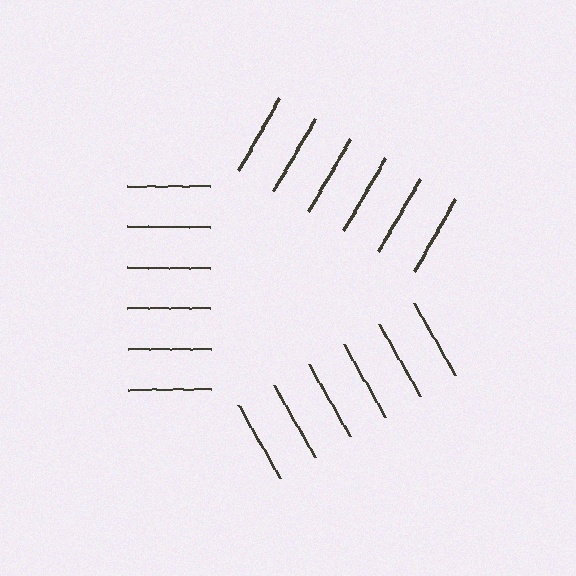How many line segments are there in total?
18 — 6 along each of the 3 edges.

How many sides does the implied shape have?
3 sides — the line-ends trace a triangle.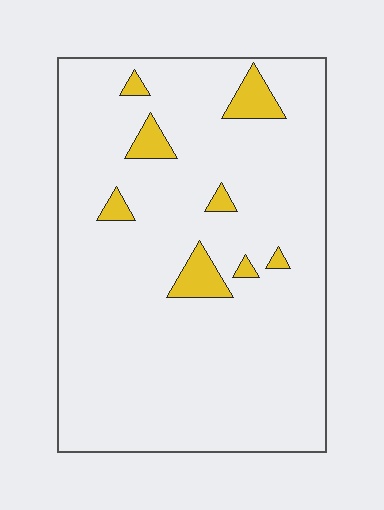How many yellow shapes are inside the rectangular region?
8.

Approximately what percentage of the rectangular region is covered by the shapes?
Approximately 5%.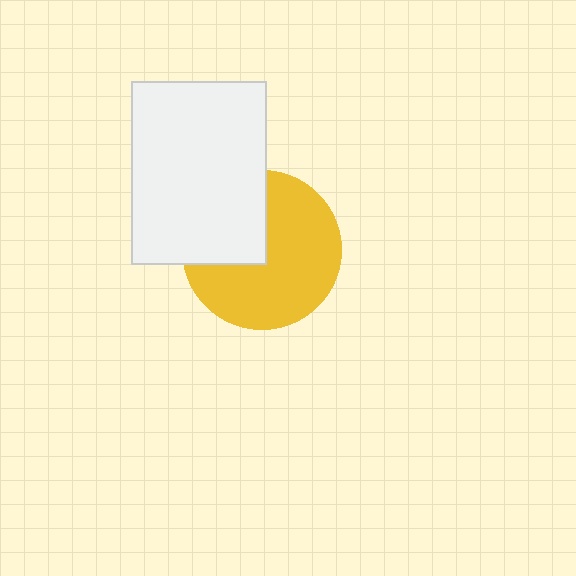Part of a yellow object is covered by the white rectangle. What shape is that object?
It is a circle.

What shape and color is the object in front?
The object in front is a white rectangle.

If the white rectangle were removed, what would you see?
You would see the complete yellow circle.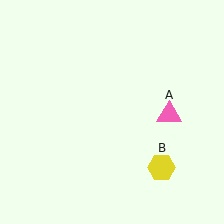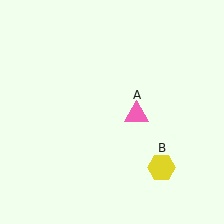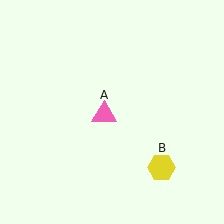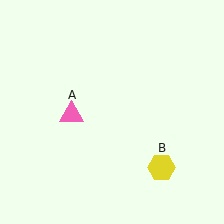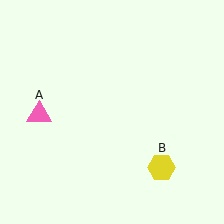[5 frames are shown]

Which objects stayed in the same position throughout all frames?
Yellow hexagon (object B) remained stationary.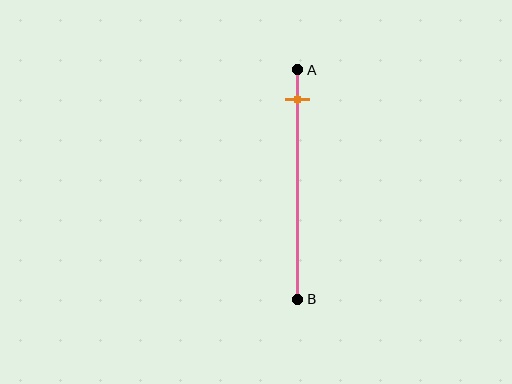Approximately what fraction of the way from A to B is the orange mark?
The orange mark is approximately 15% of the way from A to B.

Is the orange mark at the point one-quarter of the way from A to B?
No, the mark is at about 15% from A, not at the 25% one-quarter point.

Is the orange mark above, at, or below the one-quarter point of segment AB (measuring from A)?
The orange mark is above the one-quarter point of segment AB.